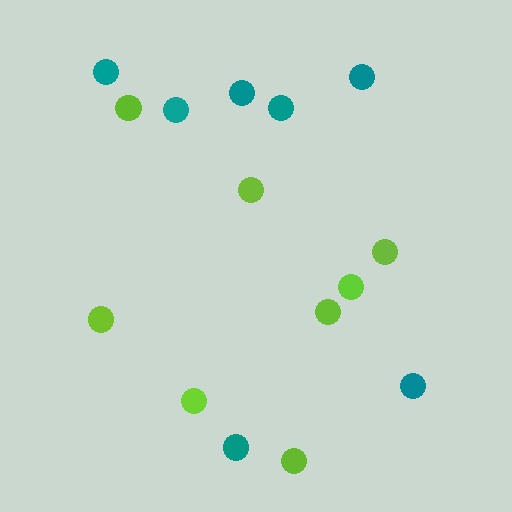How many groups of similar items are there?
There are 2 groups: one group of teal circles (7) and one group of lime circles (8).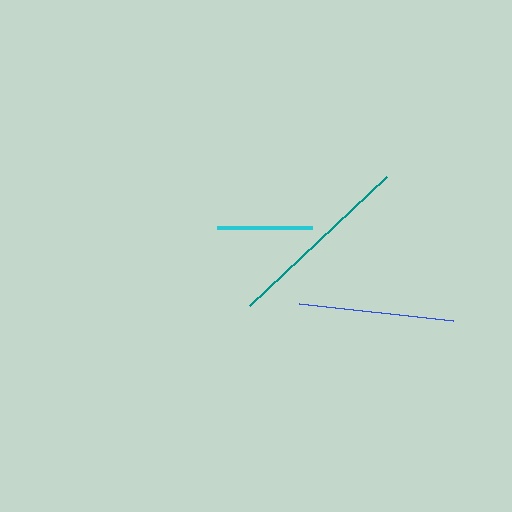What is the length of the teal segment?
The teal segment is approximately 188 pixels long.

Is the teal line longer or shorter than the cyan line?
The teal line is longer than the cyan line.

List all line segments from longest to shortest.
From longest to shortest: teal, blue, cyan.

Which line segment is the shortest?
The cyan line is the shortest at approximately 95 pixels.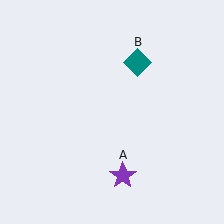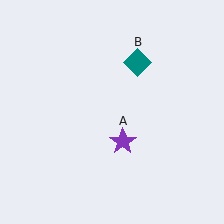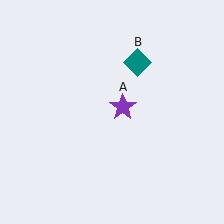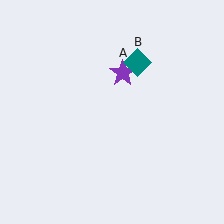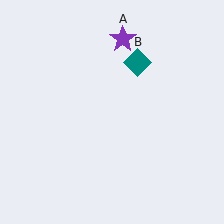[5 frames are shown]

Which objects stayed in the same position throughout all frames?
Teal diamond (object B) remained stationary.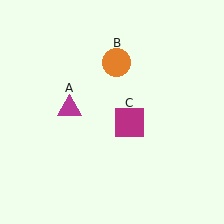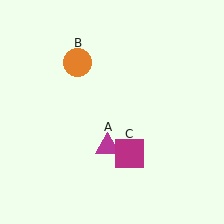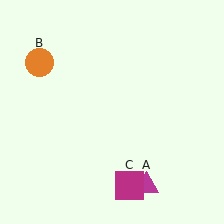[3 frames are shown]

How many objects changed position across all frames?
3 objects changed position: magenta triangle (object A), orange circle (object B), magenta square (object C).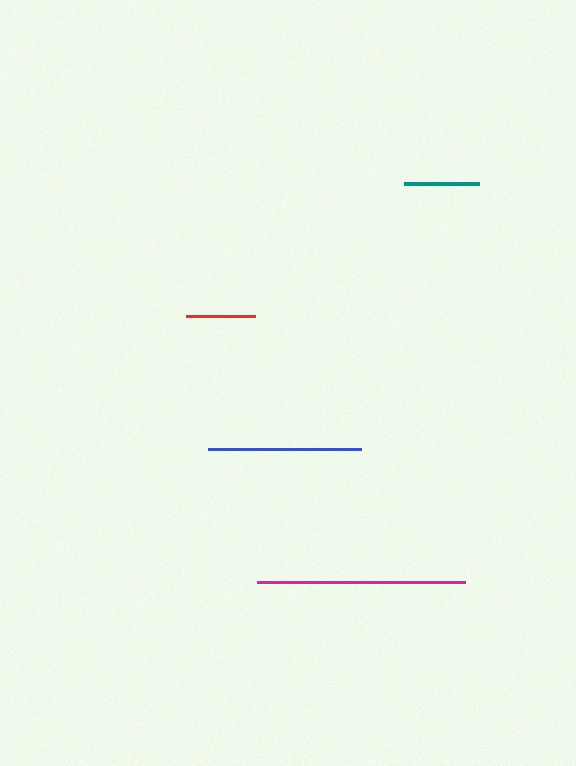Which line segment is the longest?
The magenta line is the longest at approximately 208 pixels.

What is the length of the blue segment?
The blue segment is approximately 154 pixels long.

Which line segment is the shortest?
The red line is the shortest at approximately 69 pixels.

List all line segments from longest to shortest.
From longest to shortest: magenta, blue, teal, red.